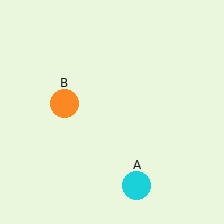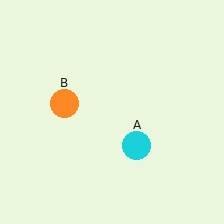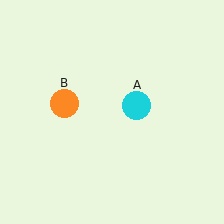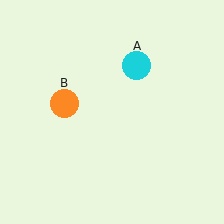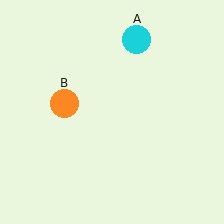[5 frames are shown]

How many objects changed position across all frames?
1 object changed position: cyan circle (object A).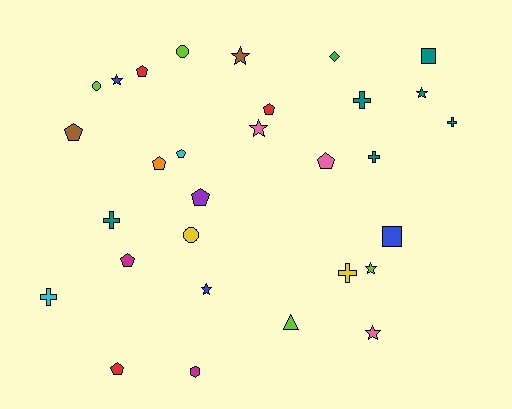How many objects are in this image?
There are 30 objects.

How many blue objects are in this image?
There are 3 blue objects.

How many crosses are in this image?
There are 6 crosses.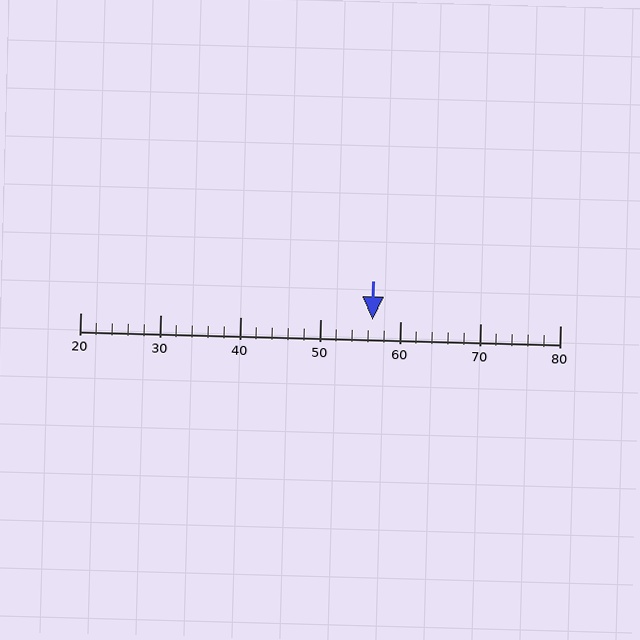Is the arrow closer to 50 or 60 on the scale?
The arrow is closer to 60.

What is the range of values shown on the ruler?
The ruler shows values from 20 to 80.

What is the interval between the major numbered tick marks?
The major tick marks are spaced 10 units apart.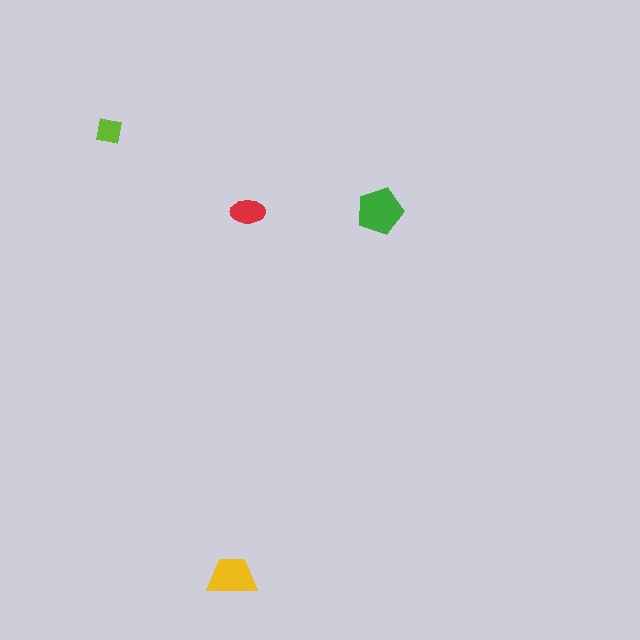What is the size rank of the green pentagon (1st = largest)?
1st.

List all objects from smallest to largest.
The lime square, the red ellipse, the yellow trapezoid, the green pentagon.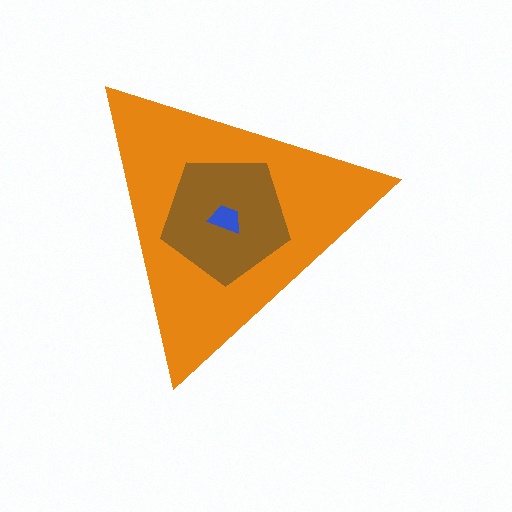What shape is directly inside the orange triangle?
The brown pentagon.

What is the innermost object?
The blue trapezoid.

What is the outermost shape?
The orange triangle.